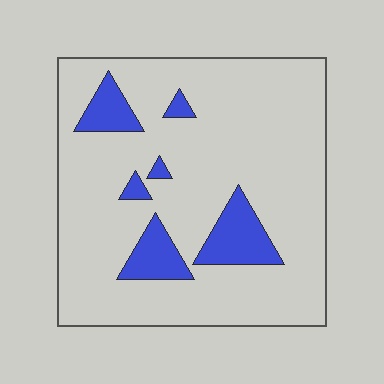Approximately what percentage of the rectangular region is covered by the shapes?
Approximately 15%.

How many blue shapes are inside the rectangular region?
6.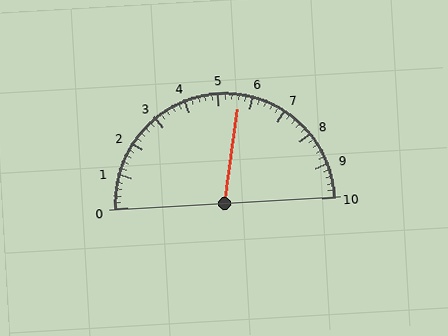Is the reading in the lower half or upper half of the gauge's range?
The reading is in the upper half of the range (0 to 10).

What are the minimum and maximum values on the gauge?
The gauge ranges from 0 to 10.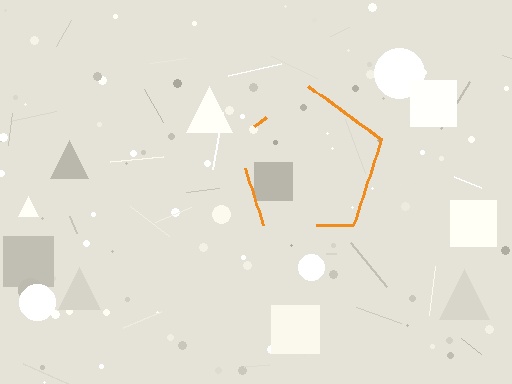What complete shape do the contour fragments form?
The contour fragments form a pentagon.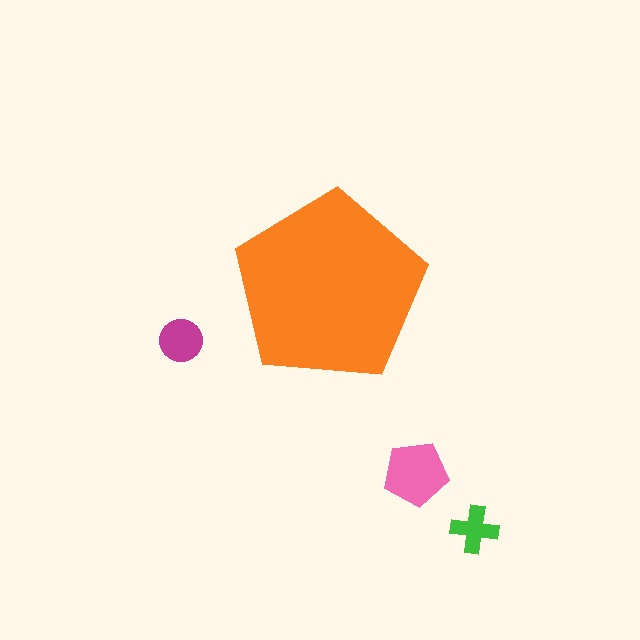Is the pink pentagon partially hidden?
No, the pink pentagon is fully visible.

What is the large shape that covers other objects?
An orange pentagon.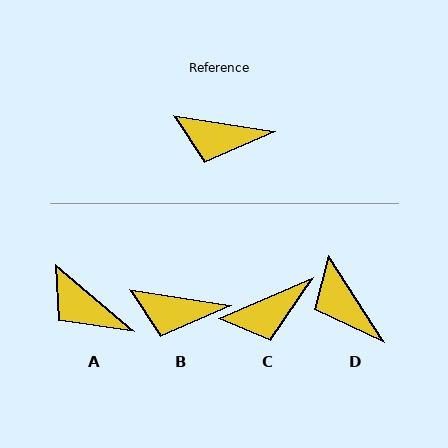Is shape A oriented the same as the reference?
No, it is off by about 31 degrees.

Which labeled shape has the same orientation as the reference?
B.